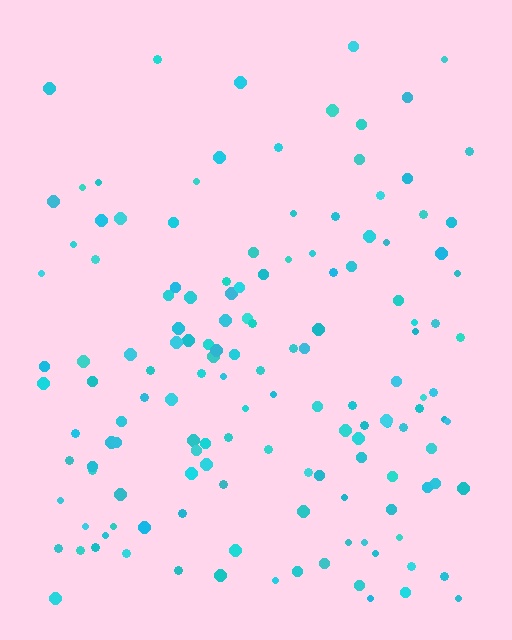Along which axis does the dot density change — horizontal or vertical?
Vertical.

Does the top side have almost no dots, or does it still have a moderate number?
Still a moderate number, just noticeably fewer than the bottom.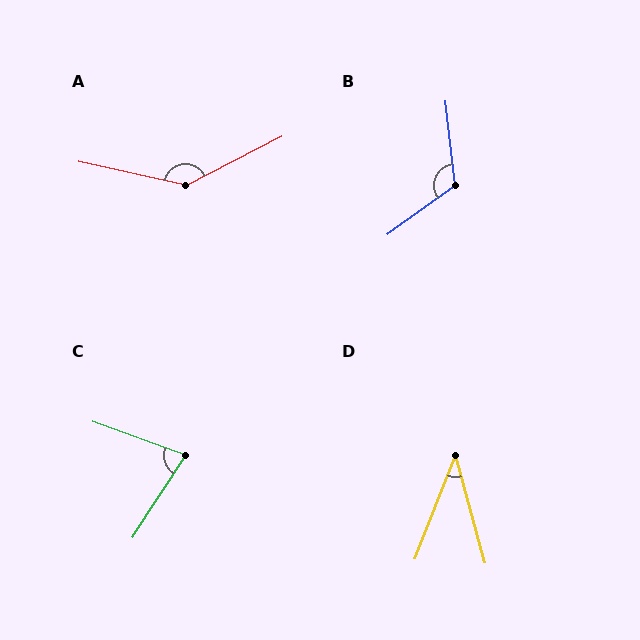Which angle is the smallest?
D, at approximately 37 degrees.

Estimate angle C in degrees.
Approximately 77 degrees.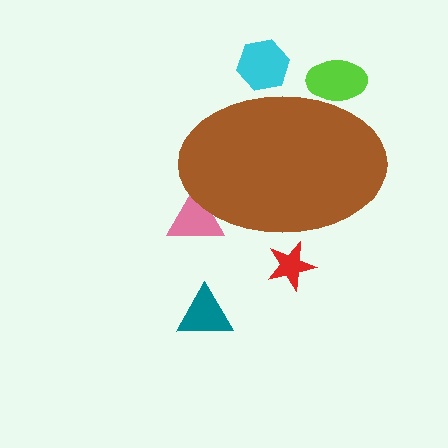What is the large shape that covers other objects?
A brown ellipse.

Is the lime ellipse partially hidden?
Yes, the lime ellipse is partially hidden behind the brown ellipse.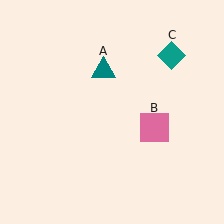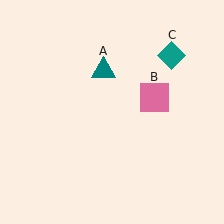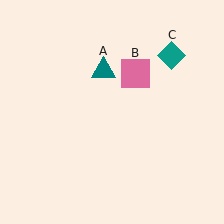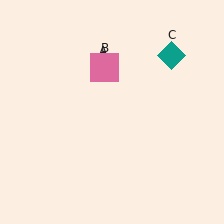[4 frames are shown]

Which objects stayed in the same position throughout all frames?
Teal triangle (object A) and teal diamond (object C) remained stationary.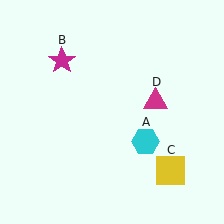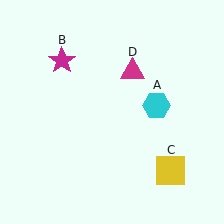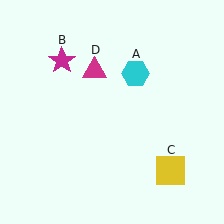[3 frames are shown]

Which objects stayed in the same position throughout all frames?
Magenta star (object B) and yellow square (object C) remained stationary.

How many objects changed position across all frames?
2 objects changed position: cyan hexagon (object A), magenta triangle (object D).